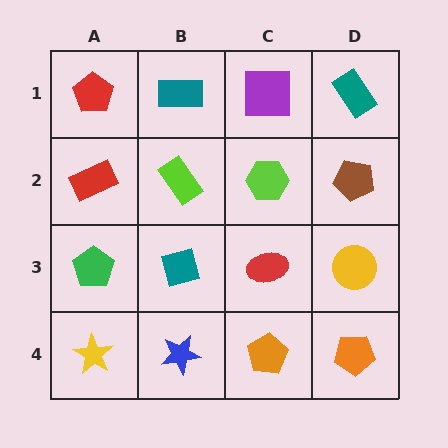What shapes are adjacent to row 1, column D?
A brown pentagon (row 2, column D), a purple square (row 1, column C).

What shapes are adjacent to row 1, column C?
A lime hexagon (row 2, column C), a teal rectangle (row 1, column B), a teal rectangle (row 1, column D).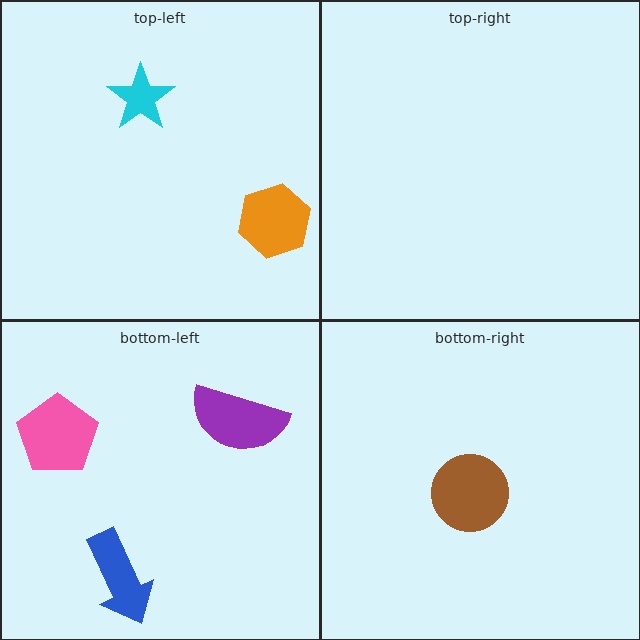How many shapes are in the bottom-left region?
3.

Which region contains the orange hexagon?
The top-left region.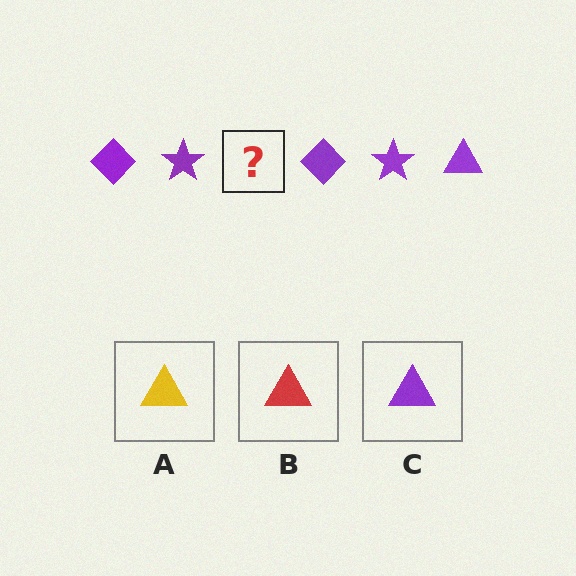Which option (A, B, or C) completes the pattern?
C.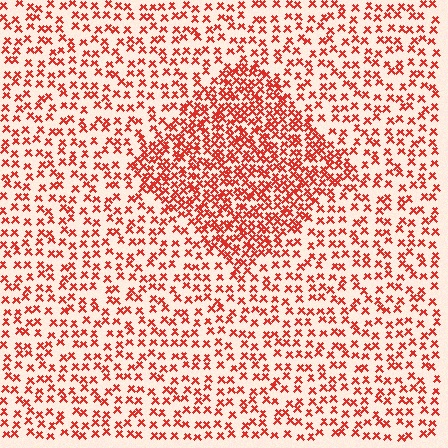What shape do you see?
I see a diamond.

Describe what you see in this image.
The image contains small red elements arranged at two different densities. A diamond-shaped region is visible where the elements are more densely packed than the surrounding area.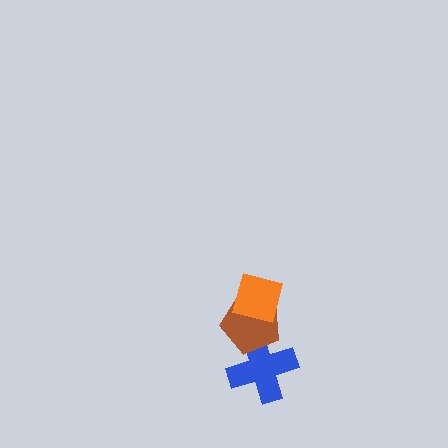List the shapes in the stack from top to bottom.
From top to bottom: the orange square, the brown pentagon, the blue cross.